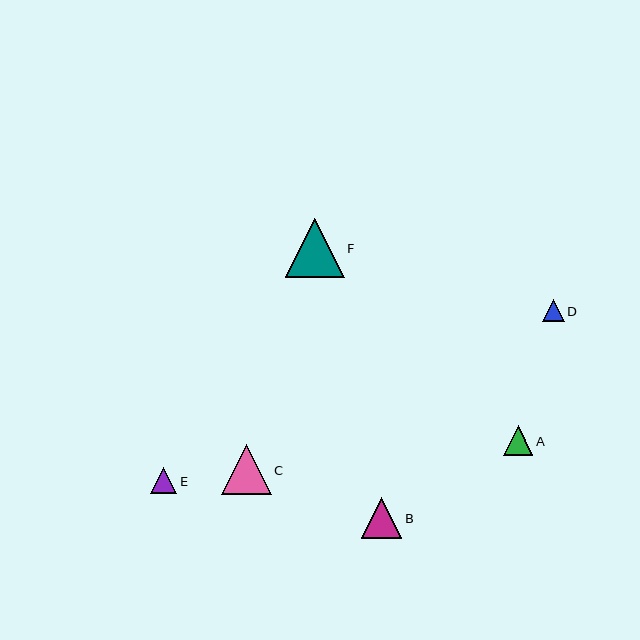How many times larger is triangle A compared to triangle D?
Triangle A is approximately 1.3 times the size of triangle D.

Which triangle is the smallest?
Triangle D is the smallest with a size of approximately 22 pixels.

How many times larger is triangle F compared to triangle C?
Triangle F is approximately 1.2 times the size of triangle C.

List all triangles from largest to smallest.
From largest to smallest: F, C, B, A, E, D.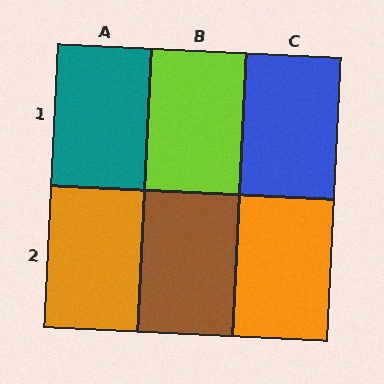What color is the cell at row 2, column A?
Orange.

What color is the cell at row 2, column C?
Orange.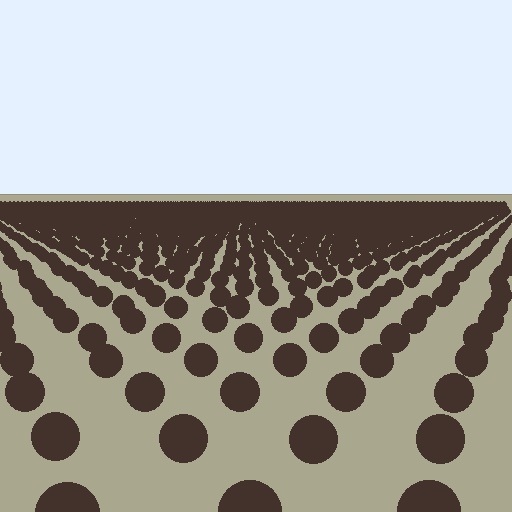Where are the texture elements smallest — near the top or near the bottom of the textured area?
Near the top.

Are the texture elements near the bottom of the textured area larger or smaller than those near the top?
Larger. Near the bottom, elements are closer to the viewer and appear at a bigger on-screen size.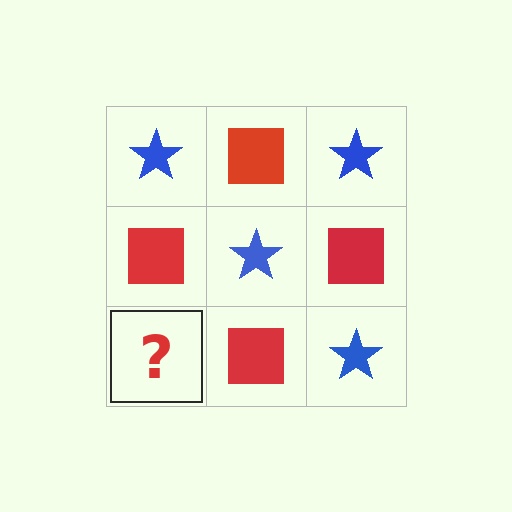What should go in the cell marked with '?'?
The missing cell should contain a blue star.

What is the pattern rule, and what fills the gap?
The rule is that it alternates blue star and red square in a checkerboard pattern. The gap should be filled with a blue star.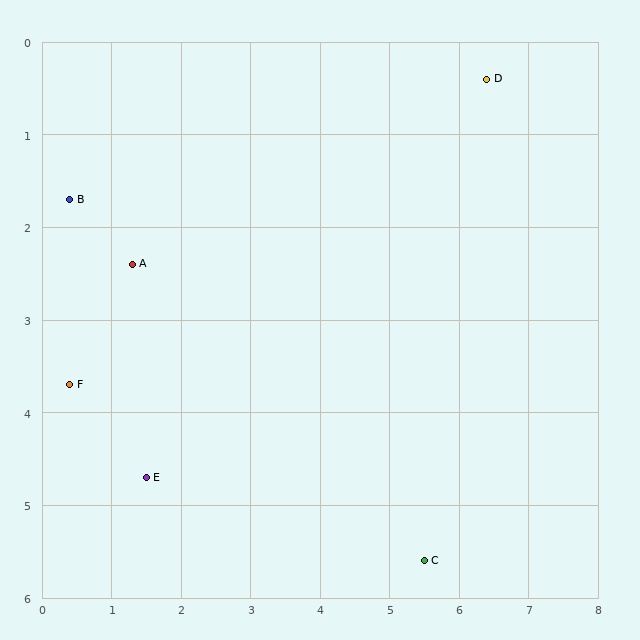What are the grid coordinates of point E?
Point E is at approximately (1.5, 4.7).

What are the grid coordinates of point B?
Point B is at approximately (0.4, 1.7).